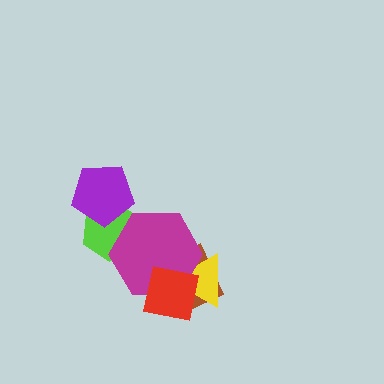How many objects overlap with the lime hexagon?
2 objects overlap with the lime hexagon.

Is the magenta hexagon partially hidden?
Yes, it is partially covered by another shape.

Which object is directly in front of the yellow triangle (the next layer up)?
The magenta hexagon is directly in front of the yellow triangle.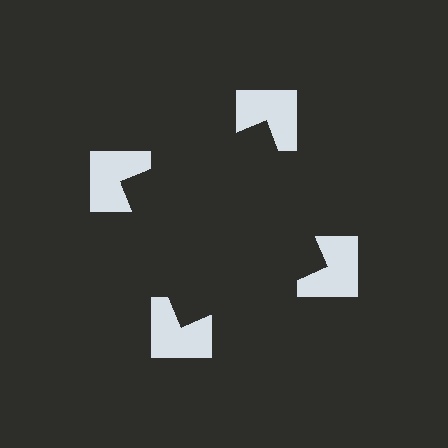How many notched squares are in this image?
There are 4 — one at each vertex of the illusory square.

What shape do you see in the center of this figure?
An illusory square — its edges are inferred from the aligned wedge cuts in the notched squares, not physically drawn.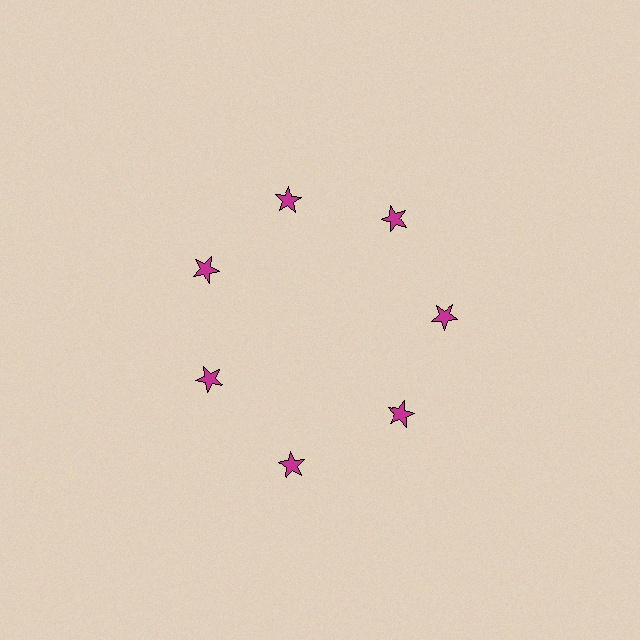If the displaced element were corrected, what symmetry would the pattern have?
It would have 7-fold rotational symmetry — the pattern would map onto itself every 51 degrees.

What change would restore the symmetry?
The symmetry would be restored by moving it inward, back onto the ring so that all 7 stars sit at equal angles and equal distance from the center.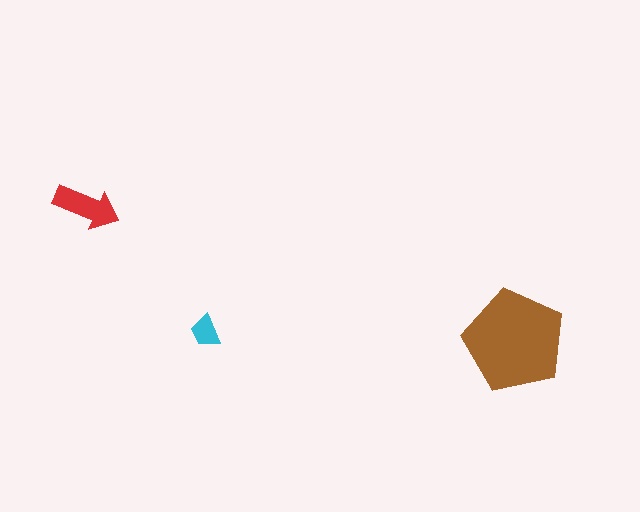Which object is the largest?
The brown pentagon.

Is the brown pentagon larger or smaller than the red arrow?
Larger.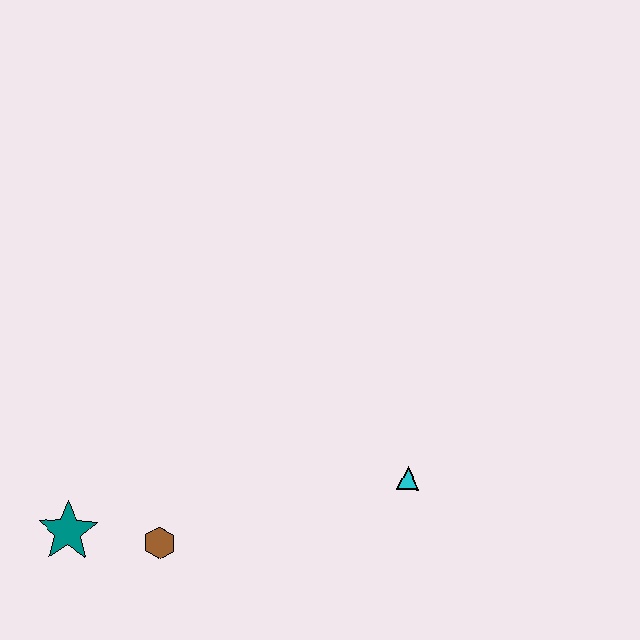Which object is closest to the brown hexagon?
The teal star is closest to the brown hexagon.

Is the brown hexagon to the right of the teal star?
Yes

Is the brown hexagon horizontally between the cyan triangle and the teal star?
Yes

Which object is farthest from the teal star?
The cyan triangle is farthest from the teal star.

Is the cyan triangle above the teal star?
Yes